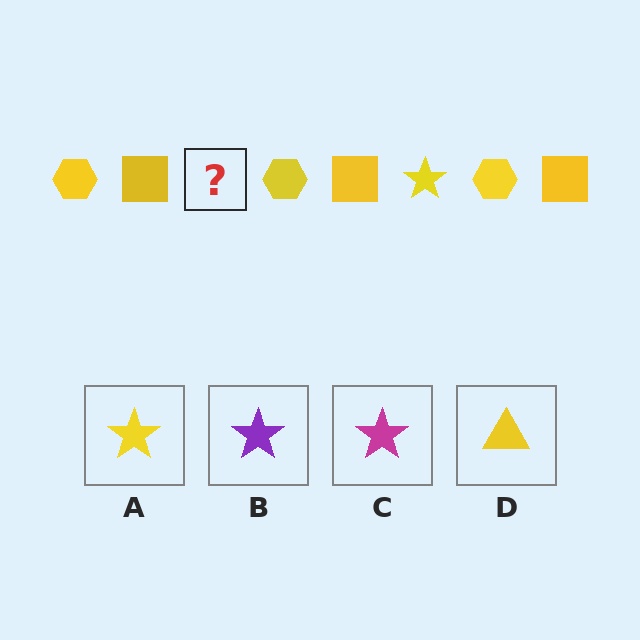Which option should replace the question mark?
Option A.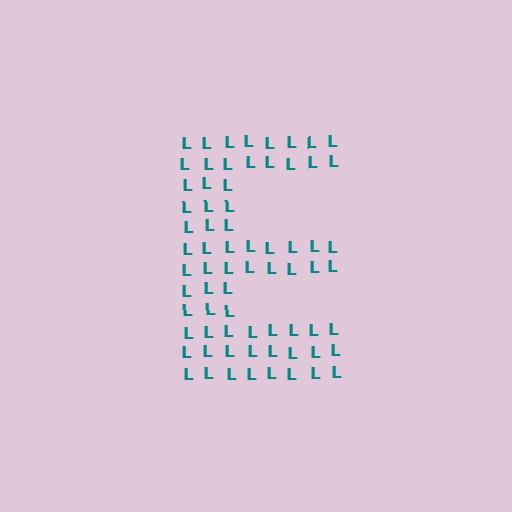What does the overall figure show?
The overall figure shows the letter E.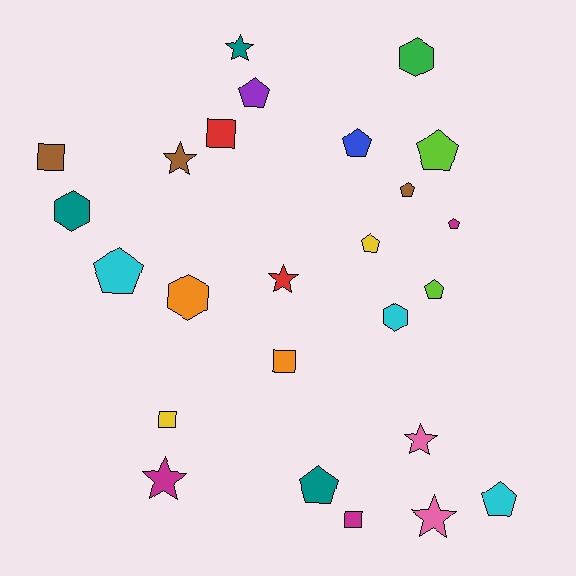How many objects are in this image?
There are 25 objects.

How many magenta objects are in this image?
There are 3 magenta objects.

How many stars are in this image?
There are 6 stars.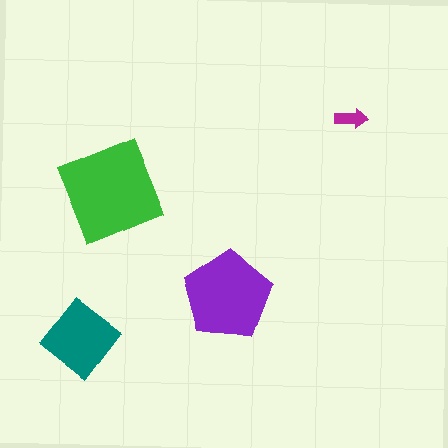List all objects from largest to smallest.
The green square, the purple pentagon, the teal diamond, the magenta arrow.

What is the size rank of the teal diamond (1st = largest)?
3rd.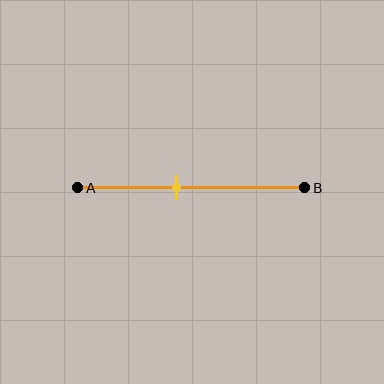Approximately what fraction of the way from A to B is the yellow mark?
The yellow mark is approximately 45% of the way from A to B.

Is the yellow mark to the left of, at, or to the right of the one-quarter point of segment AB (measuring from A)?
The yellow mark is to the right of the one-quarter point of segment AB.